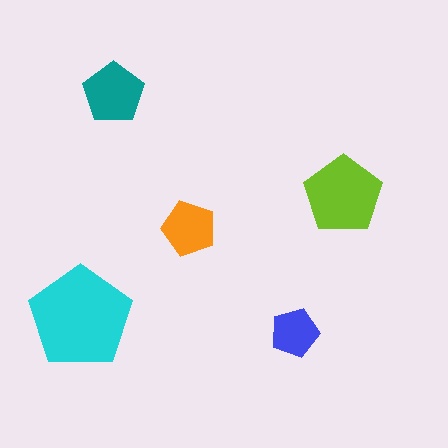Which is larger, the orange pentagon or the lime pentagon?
The lime one.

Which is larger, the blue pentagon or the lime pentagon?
The lime one.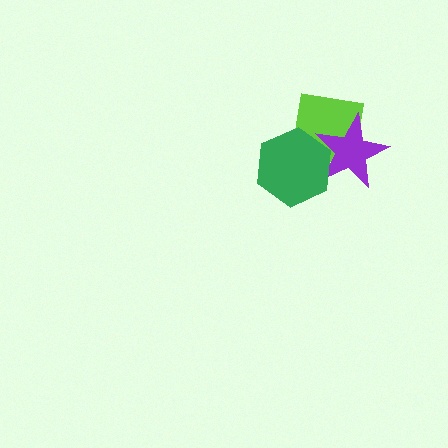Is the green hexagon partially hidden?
No, no other shape covers it.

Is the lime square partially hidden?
Yes, it is partially covered by another shape.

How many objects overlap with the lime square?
2 objects overlap with the lime square.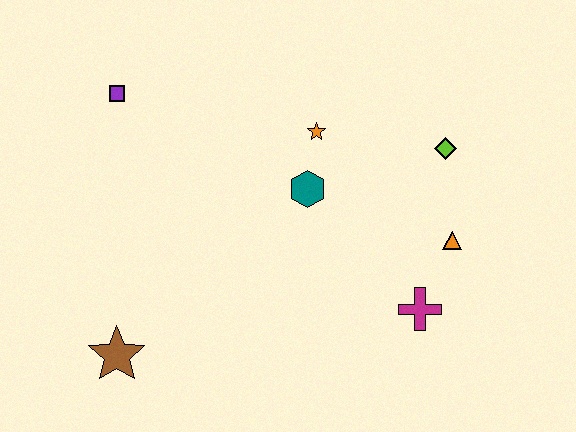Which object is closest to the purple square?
The orange star is closest to the purple square.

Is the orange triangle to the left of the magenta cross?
No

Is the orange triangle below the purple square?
Yes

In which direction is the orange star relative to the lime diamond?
The orange star is to the left of the lime diamond.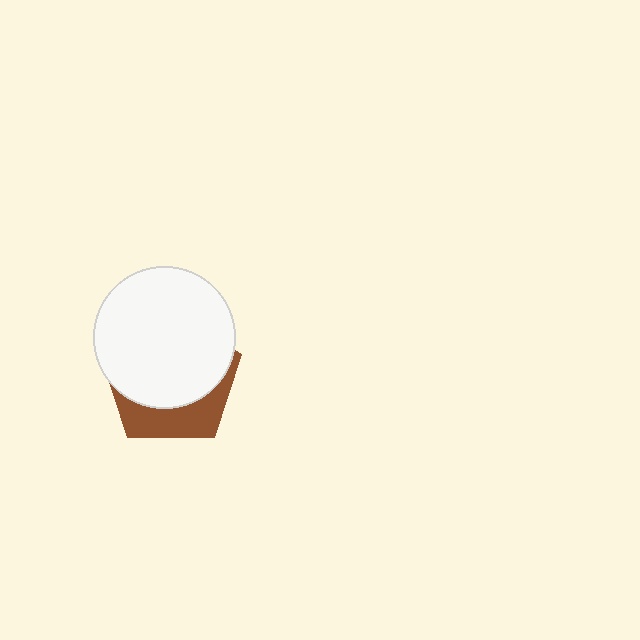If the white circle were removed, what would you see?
You would see the complete brown pentagon.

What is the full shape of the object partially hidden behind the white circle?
The partially hidden object is a brown pentagon.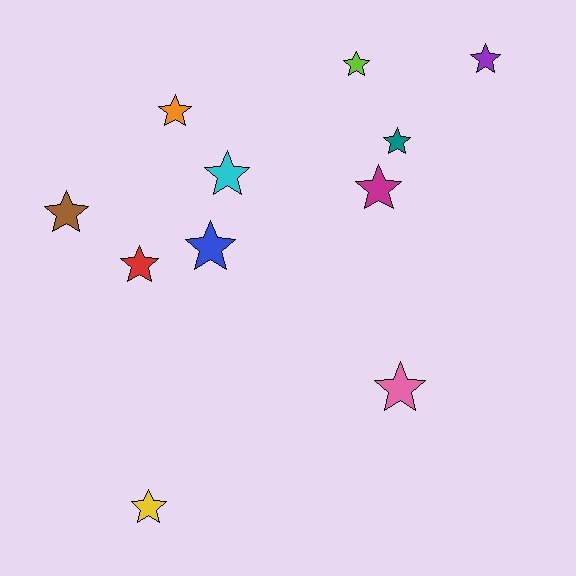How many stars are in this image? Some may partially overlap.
There are 11 stars.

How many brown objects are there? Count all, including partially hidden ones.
There is 1 brown object.